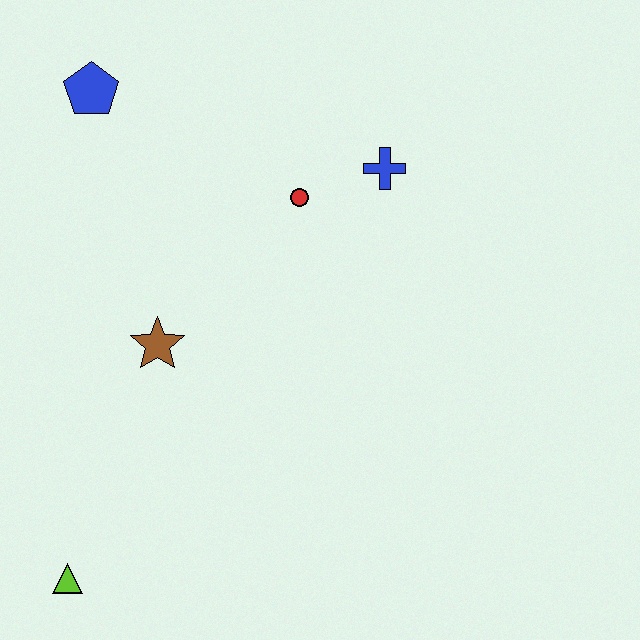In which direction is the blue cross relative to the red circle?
The blue cross is to the right of the red circle.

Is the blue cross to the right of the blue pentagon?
Yes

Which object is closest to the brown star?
The red circle is closest to the brown star.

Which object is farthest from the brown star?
The blue cross is farthest from the brown star.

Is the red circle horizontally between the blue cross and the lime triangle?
Yes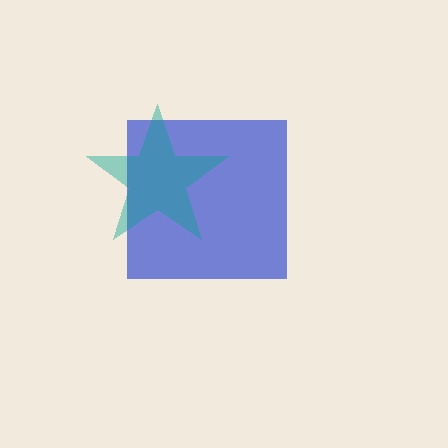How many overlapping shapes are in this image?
There are 2 overlapping shapes in the image.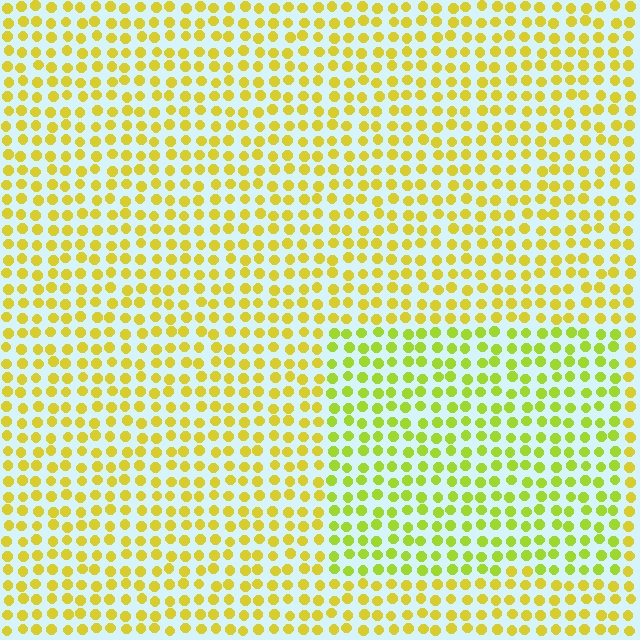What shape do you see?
I see a rectangle.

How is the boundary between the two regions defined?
The boundary is defined purely by a slight shift in hue (about 25 degrees). Spacing, size, and orientation are identical on both sides.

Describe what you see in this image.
The image is filled with small yellow elements in a uniform arrangement. A rectangle-shaped region is visible where the elements are tinted to a slightly different hue, forming a subtle color boundary.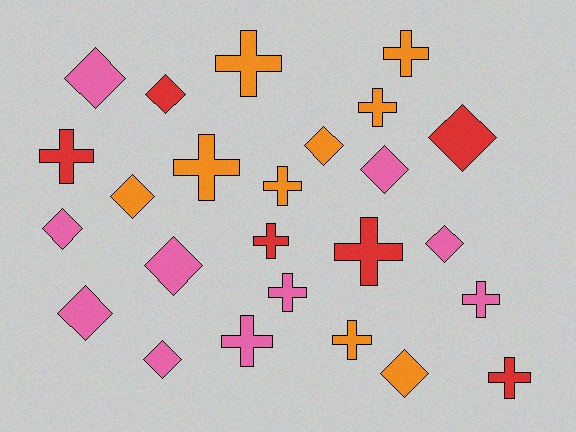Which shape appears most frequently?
Cross, with 13 objects.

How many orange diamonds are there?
There are 3 orange diamonds.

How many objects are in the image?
There are 25 objects.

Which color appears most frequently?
Pink, with 10 objects.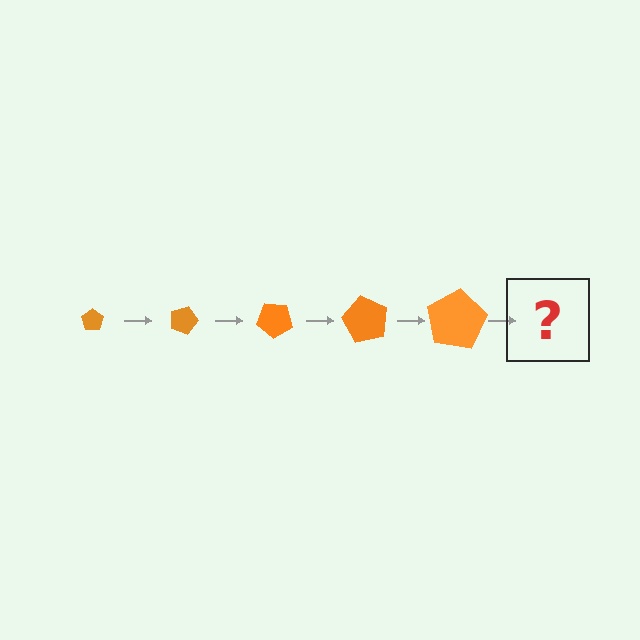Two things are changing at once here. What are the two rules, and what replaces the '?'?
The two rules are that the pentagon grows larger each step and it rotates 20 degrees each step. The '?' should be a pentagon, larger than the previous one and rotated 100 degrees from the start.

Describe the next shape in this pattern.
It should be a pentagon, larger than the previous one and rotated 100 degrees from the start.